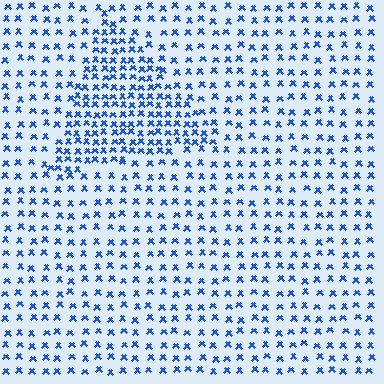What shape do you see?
I see a triangle.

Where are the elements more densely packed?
The elements are more densely packed inside the triangle boundary.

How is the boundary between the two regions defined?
The boundary is defined by a change in element density (approximately 2.0x ratio). All elements are the same color, size, and shape.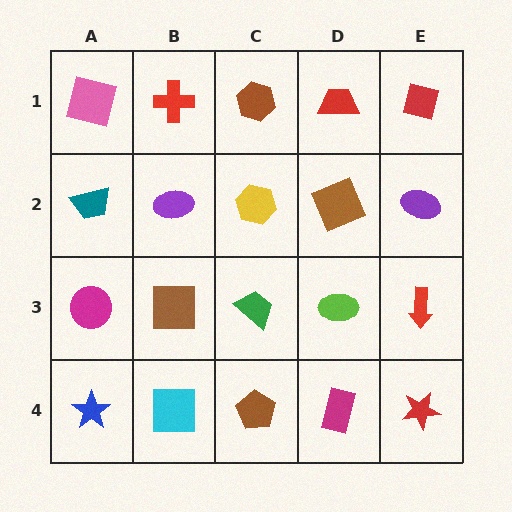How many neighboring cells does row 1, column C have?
3.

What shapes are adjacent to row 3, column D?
A brown square (row 2, column D), a magenta rectangle (row 4, column D), a green trapezoid (row 3, column C), a red arrow (row 3, column E).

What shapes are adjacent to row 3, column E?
A purple ellipse (row 2, column E), a red star (row 4, column E), a lime ellipse (row 3, column D).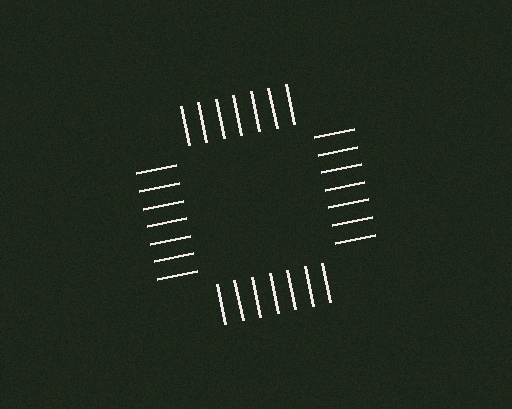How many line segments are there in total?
28 — 7 along each of the 4 edges.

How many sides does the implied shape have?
4 sides — the line-ends trace a square.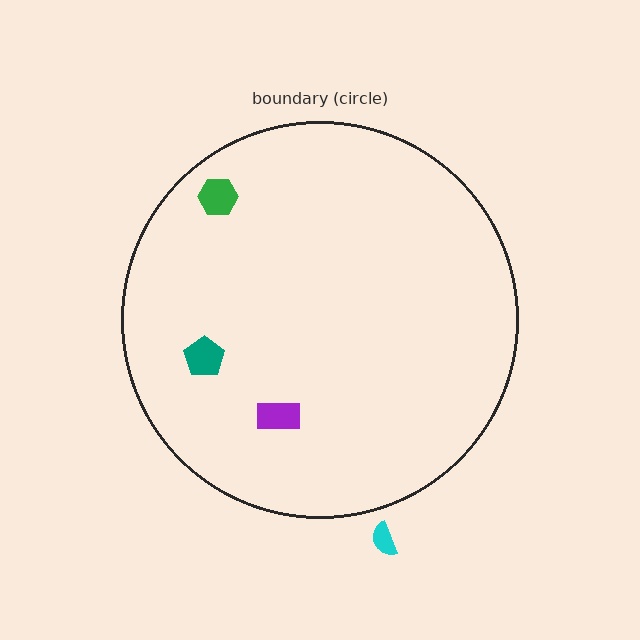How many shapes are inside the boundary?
3 inside, 1 outside.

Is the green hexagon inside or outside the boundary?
Inside.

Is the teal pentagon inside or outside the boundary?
Inside.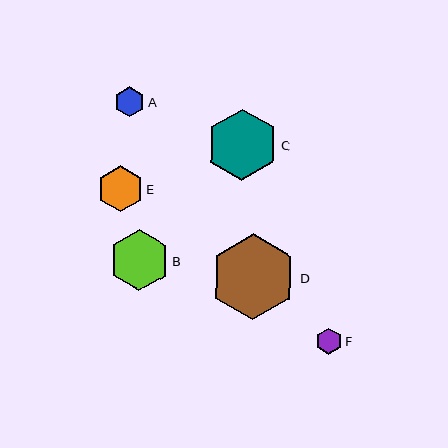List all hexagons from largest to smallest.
From largest to smallest: D, C, B, E, A, F.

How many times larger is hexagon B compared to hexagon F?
Hexagon B is approximately 2.3 times the size of hexagon F.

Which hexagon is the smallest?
Hexagon F is the smallest with a size of approximately 26 pixels.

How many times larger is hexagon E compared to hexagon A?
Hexagon E is approximately 1.5 times the size of hexagon A.